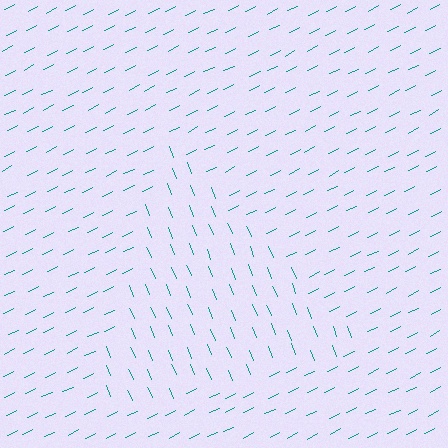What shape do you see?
I see a triangle.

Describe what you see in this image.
The image is filled with small teal line segments. A triangle region in the image has lines oriented differently from the surrounding lines, creating a visible texture boundary.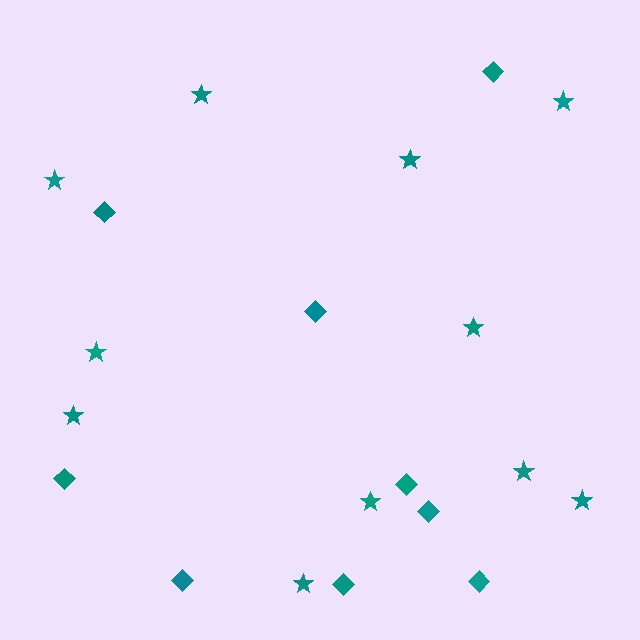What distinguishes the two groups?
There are 2 groups: one group of diamonds (9) and one group of stars (11).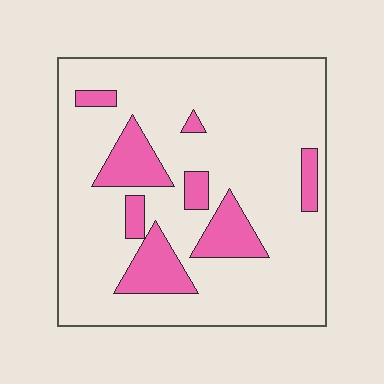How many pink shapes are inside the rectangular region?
8.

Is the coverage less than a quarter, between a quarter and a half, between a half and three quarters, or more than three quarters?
Less than a quarter.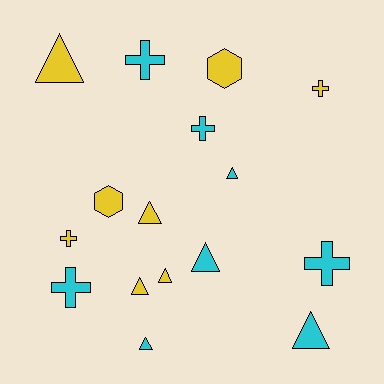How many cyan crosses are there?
There are 4 cyan crosses.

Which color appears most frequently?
Cyan, with 8 objects.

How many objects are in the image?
There are 16 objects.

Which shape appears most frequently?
Triangle, with 8 objects.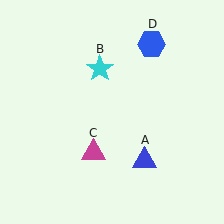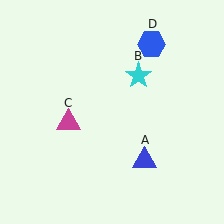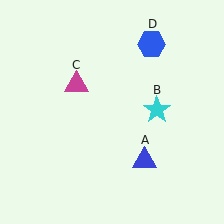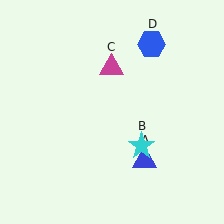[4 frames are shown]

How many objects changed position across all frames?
2 objects changed position: cyan star (object B), magenta triangle (object C).